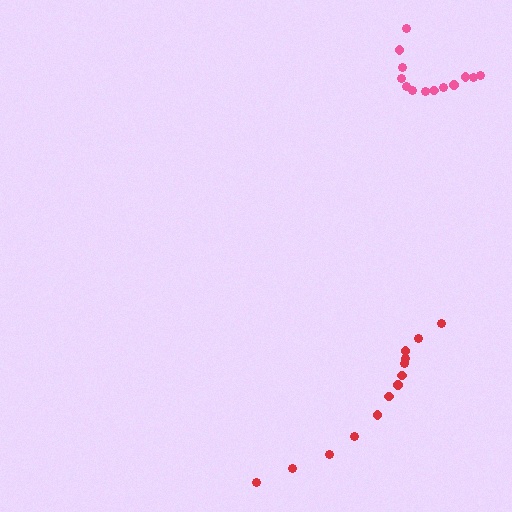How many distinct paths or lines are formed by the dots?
There are 2 distinct paths.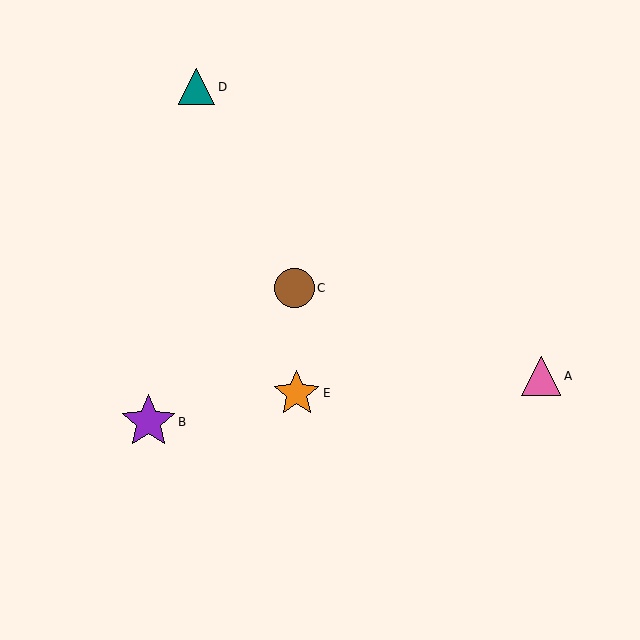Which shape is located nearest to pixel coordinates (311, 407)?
The orange star (labeled E) at (297, 393) is nearest to that location.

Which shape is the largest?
The purple star (labeled B) is the largest.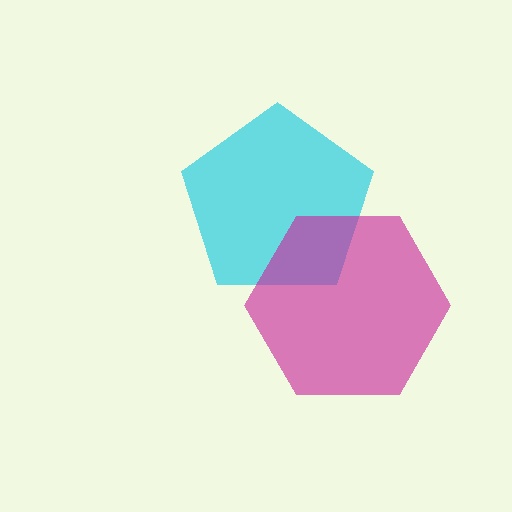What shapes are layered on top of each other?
The layered shapes are: a cyan pentagon, a magenta hexagon.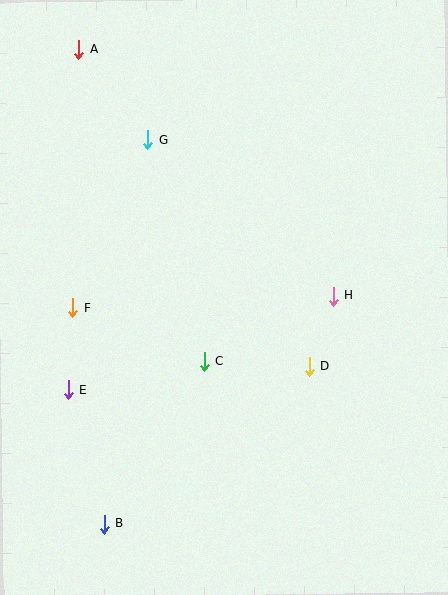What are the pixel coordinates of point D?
Point D is at (309, 366).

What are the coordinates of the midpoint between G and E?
The midpoint between G and E is at (108, 265).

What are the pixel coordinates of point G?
Point G is at (148, 140).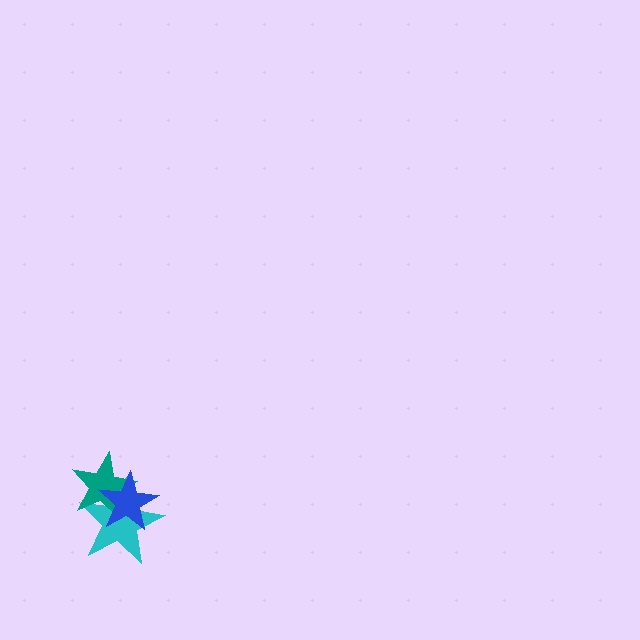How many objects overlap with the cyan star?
2 objects overlap with the cyan star.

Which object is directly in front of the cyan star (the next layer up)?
The teal star is directly in front of the cyan star.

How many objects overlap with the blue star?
2 objects overlap with the blue star.